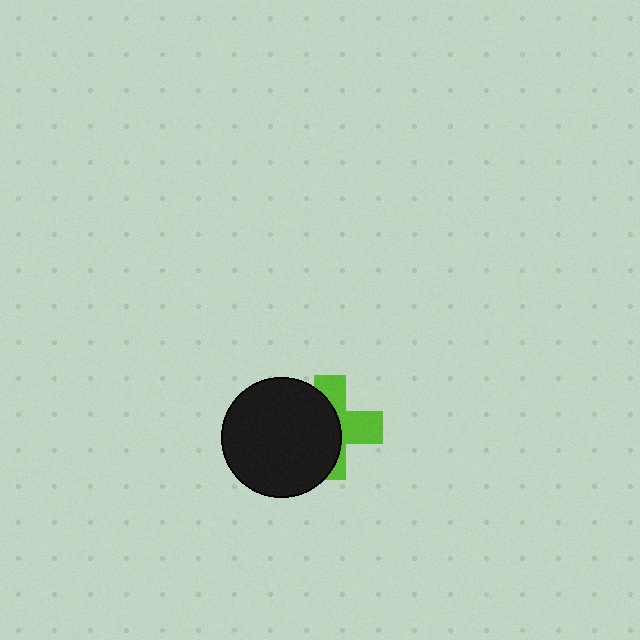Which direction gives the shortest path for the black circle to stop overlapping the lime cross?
Moving left gives the shortest separation.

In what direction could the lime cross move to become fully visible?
The lime cross could move right. That would shift it out from behind the black circle entirely.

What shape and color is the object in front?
The object in front is a black circle.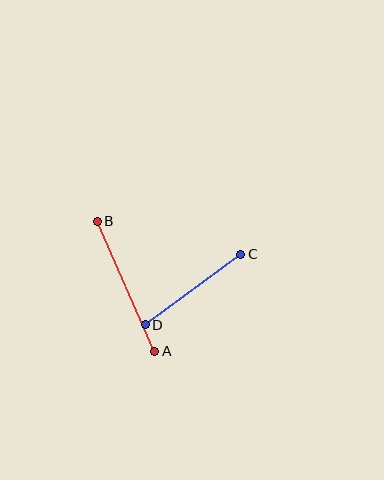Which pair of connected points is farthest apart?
Points A and B are farthest apart.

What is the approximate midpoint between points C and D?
The midpoint is at approximately (193, 289) pixels.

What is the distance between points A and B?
The distance is approximately 142 pixels.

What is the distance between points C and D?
The distance is approximately 118 pixels.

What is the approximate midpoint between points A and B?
The midpoint is at approximately (126, 286) pixels.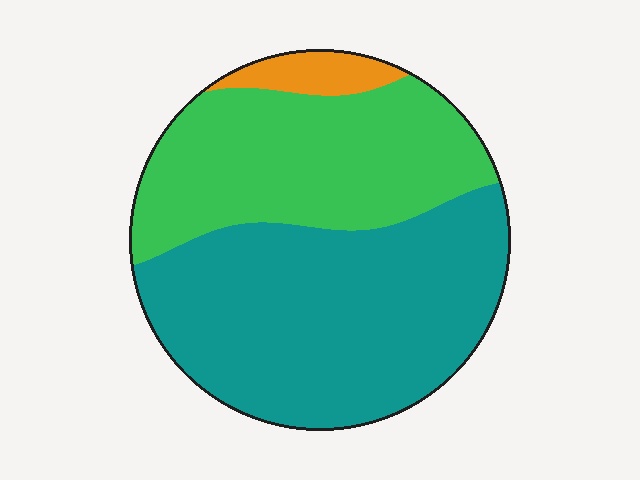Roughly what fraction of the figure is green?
Green covers 39% of the figure.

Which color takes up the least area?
Orange, at roughly 5%.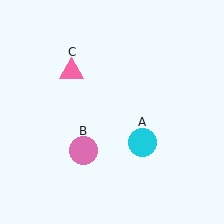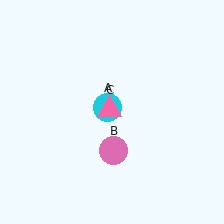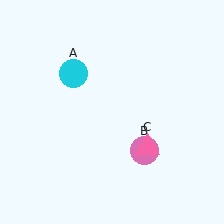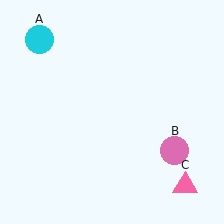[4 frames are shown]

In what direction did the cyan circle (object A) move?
The cyan circle (object A) moved up and to the left.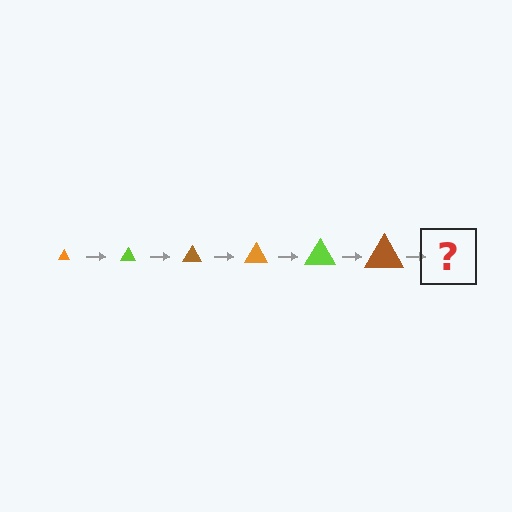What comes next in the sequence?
The next element should be an orange triangle, larger than the previous one.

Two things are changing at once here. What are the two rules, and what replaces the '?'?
The two rules are that the triangle grows larger each step and the color cycles through orange, lime, and brown. The '?' should be an orange triangle, larger than the previous one.